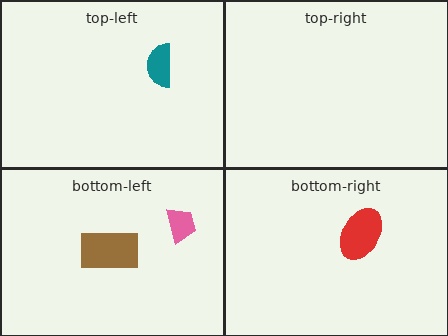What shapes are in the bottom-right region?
The red ellipse.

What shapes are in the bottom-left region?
The pink trapezoid, the brown rectangle.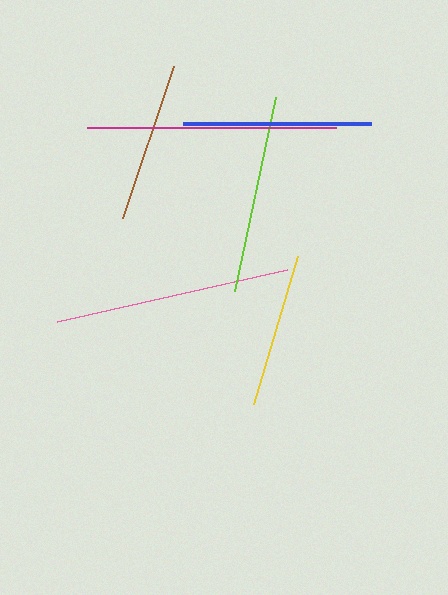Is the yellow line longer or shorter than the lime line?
The lime line is longer than the yellow line.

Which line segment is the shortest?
The yellow line is the shortest at approximately 155 pixels.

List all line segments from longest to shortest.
From longest to shortest: magenta, pink, lime, blue, brown, yellow.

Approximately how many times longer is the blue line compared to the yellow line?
The blue line is approximately 1.2 times the length of the yellow line.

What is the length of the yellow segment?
The yellow segment is approximately 155 pixels long.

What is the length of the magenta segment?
The magenta segment is approximately 250 pixels long.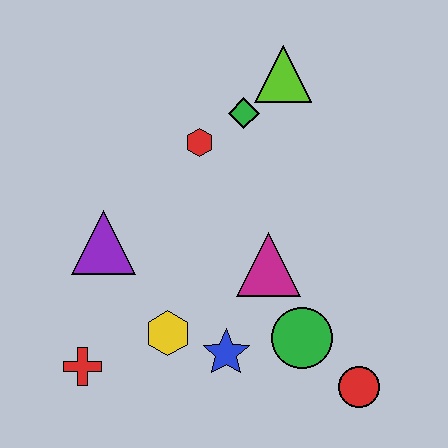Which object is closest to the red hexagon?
The green diamond is closest to the red hexagon.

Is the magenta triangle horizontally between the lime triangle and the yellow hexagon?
Yes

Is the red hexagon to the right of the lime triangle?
No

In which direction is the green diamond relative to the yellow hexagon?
The green diamond is above the yellow hexagon.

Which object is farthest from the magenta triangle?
The red cross is farthest from the magenta triangle.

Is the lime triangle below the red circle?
No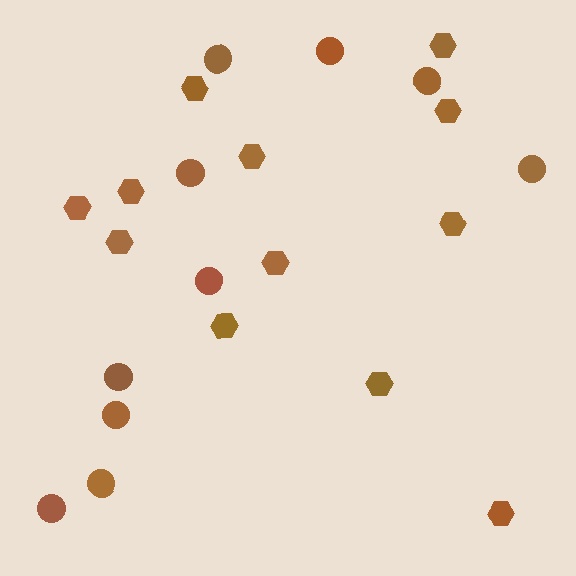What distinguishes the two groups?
There are 2 groups: one group of hexagons (12) and one group of circles (10).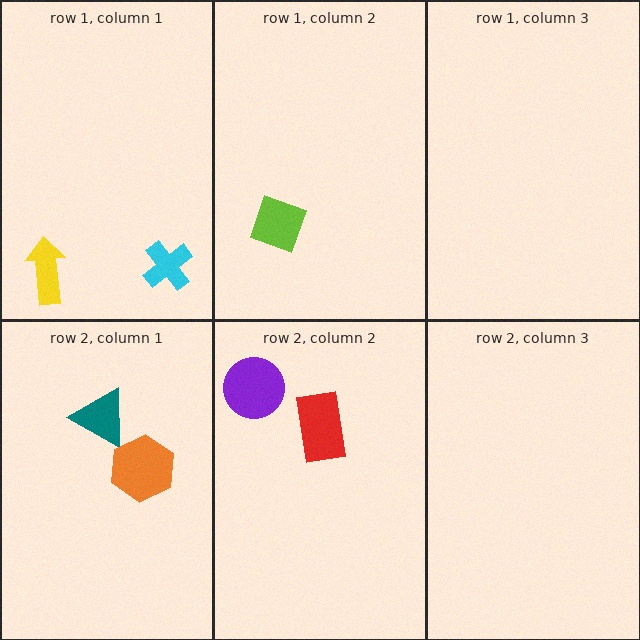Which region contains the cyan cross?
The row 1, column 1 region.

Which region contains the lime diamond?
The row 1, column 2 region.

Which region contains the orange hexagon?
The row 2, column 1 region.